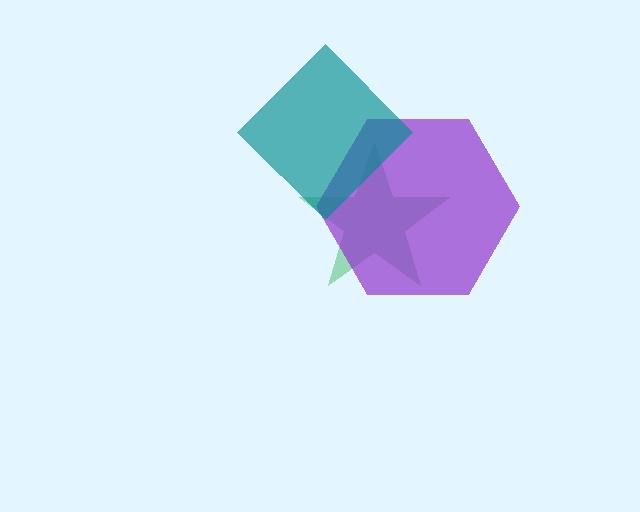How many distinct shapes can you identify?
There are 3 distinct shapes: a green star, a purple hexagon, a teal diamond.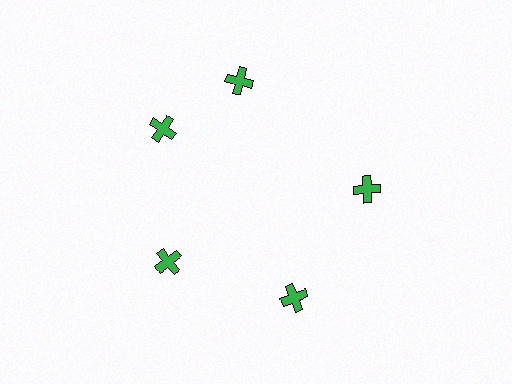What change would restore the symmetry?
The symmetry would be restored by rotating it back into even spacing with its neighbors so that all 5 crosses sit at equal angles and equal distance from the center.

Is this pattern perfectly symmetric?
No. The 5 green crosses are arranged in a ring, but one element near the 1 o'clock position is rotated out of alignment along the ring, breaking the 5-fold rotational symmetry.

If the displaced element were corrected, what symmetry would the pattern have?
It would have 5-fold rotational symmetry — the pattern would map onto itself every 72 degrees.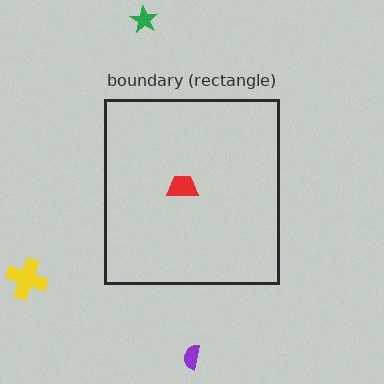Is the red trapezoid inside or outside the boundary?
Inside.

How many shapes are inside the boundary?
1 inside, 3 outside.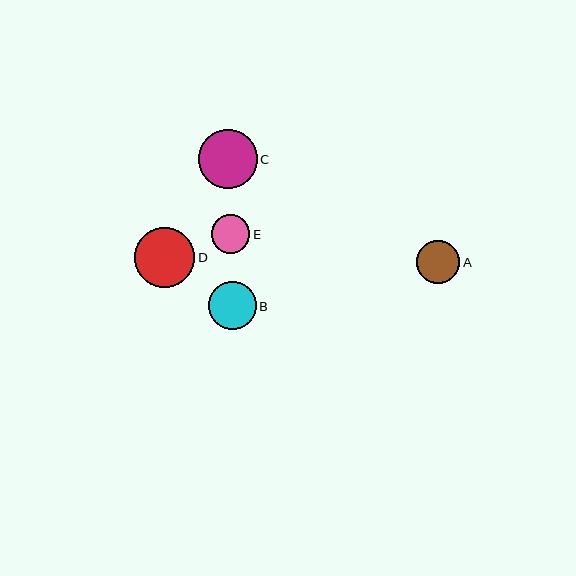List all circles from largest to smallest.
From largest to smallest: D, C, B, A, E.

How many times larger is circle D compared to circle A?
Circle D is approximately 1.4 times the size of circle A.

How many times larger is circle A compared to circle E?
Circle A is approximately 1.1 times the size of circle E.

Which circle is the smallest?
Circle E is the smallest with a size of approximately 38 pixels.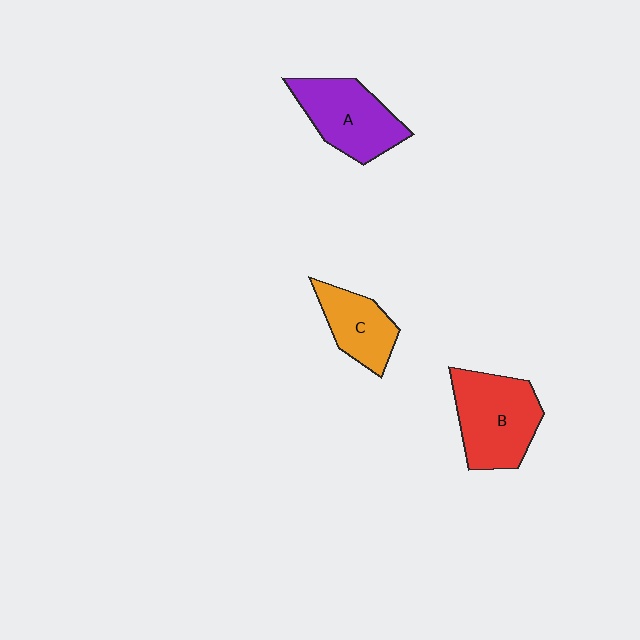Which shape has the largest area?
Shape B (red).